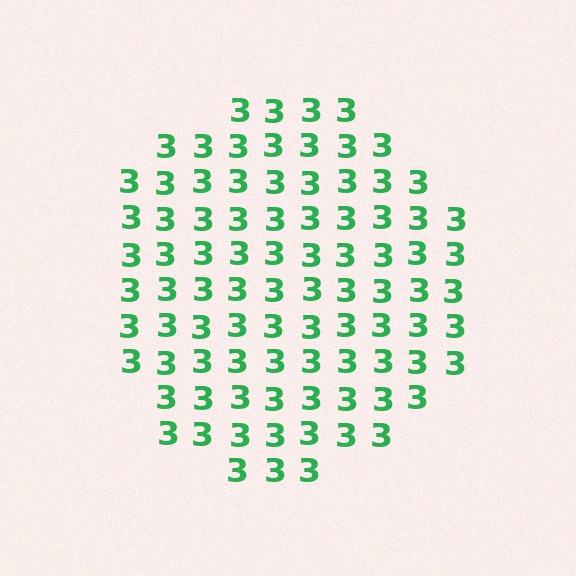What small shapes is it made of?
It is made of small digit 3's.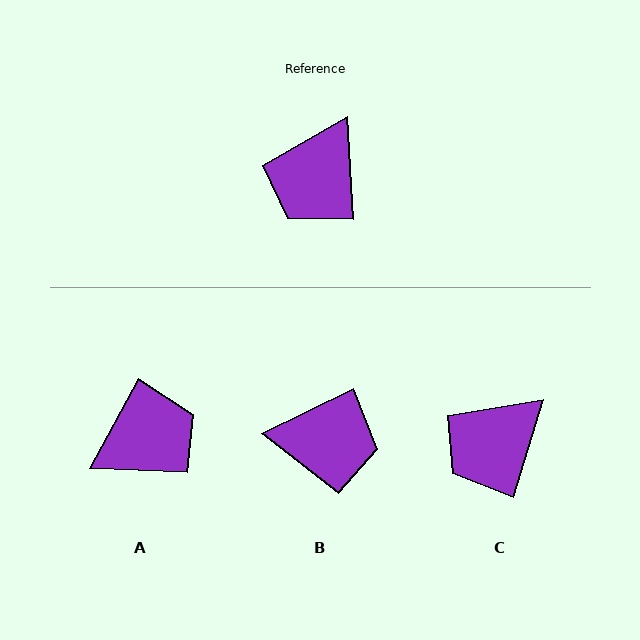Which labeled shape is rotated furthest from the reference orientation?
A, about 148 degrees away.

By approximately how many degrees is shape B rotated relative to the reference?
Approximately 113 degrees counter-clockwise.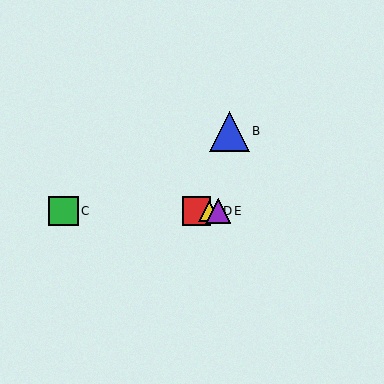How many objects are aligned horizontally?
4 objects (A, C, D, E) are aligned horizontally.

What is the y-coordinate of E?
Object E is at y≈211.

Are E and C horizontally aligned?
Yes, both are at y≈211.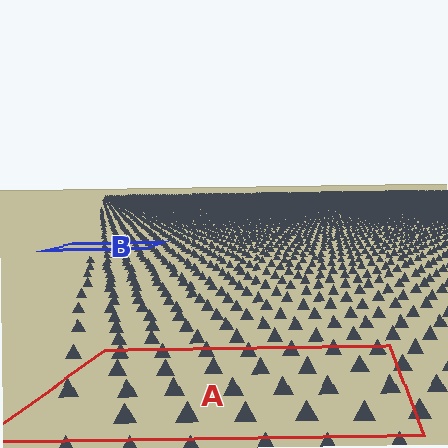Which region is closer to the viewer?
Region A is closer. The texture elements there are larger and more spread out.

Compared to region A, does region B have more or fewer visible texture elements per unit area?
Region B has more texture elements per unit area — they are packed more densely because it is farther away.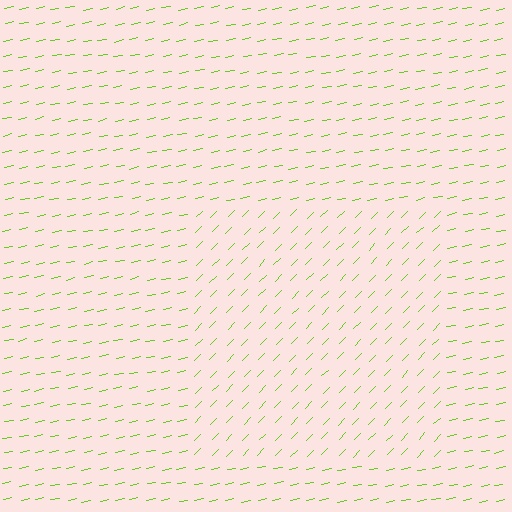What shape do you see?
I see a rectangle.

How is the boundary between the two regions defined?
The boundary is defined purely by a change in line orientation (approximately 33 degrees difference). All lines are the same color and thickness.